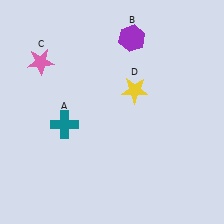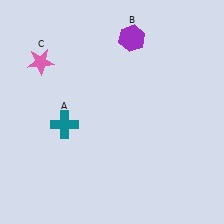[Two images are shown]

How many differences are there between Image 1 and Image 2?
There is 1 difference between the two images.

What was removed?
The yellow star (D) was removed in Image 2.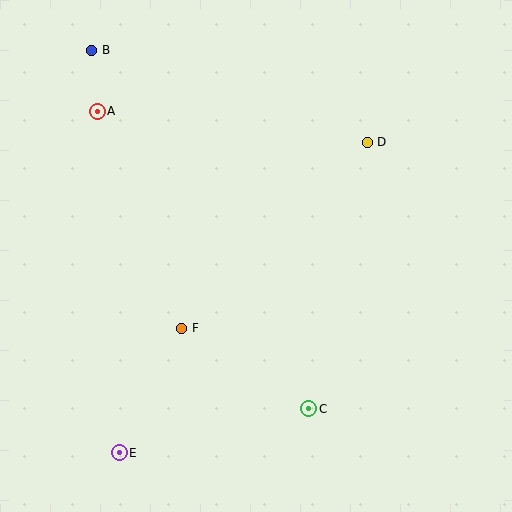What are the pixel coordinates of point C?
Point C is at (309, 409).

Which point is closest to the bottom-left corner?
Point E is closest to the bottom-left corner.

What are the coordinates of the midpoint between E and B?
The midpoint between E and B is at (105, 251).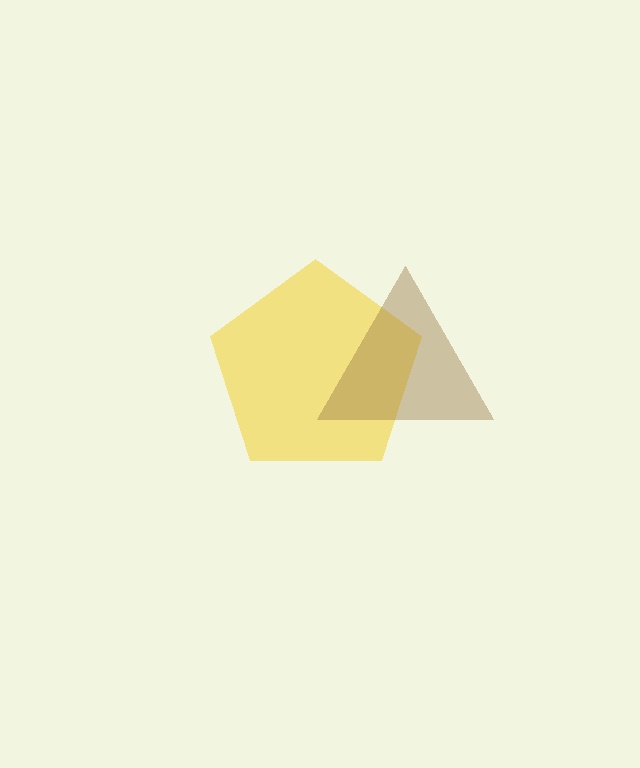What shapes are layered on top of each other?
The layered shapes are: a yellow pentagon, a brown triangle.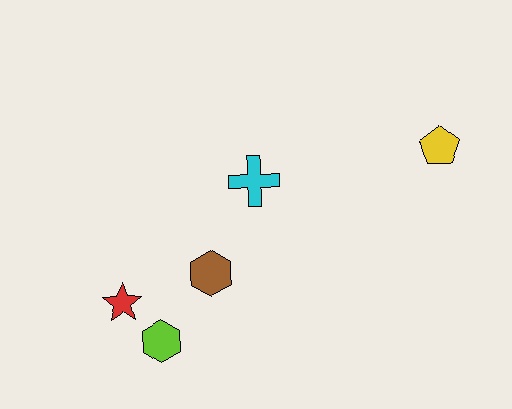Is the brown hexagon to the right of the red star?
Yes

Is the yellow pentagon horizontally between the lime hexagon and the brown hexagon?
No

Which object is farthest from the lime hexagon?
The yellow pentagon is farthest from the lime hexagon.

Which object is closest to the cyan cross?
The brown hexagon is closest to the cyan cross.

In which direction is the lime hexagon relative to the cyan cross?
The lime hexagon is below the cyan cross.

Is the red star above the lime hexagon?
Yes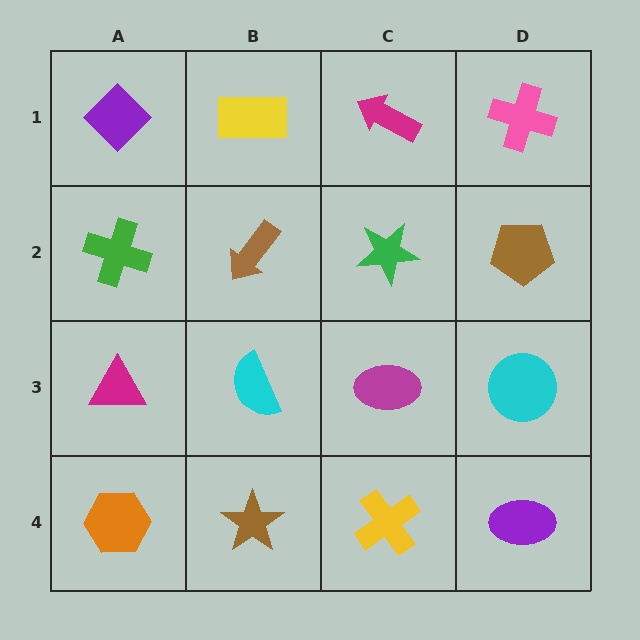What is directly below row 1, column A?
A green cross.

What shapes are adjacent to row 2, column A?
A purple diamond (row 1, column A), a magenta triangle (row 3, column A), a brown arrow (row 2, column B).